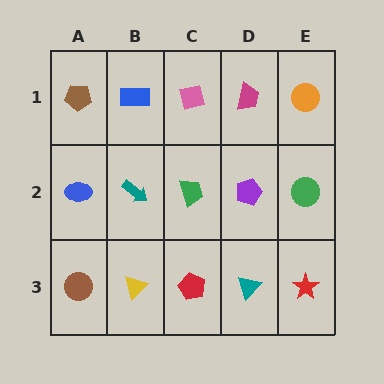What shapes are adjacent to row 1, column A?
A blue ellipse (row 2, column A), a blue rectangle (row 1, column B).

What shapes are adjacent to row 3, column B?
A teal arrow (row 2, column B), a brown circle (row 3, column A), a red pentagon (row 3, column C).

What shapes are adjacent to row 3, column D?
A purple pentagon (row 2, column D), a red pentagon (row 3, column C), a red star (row 3, column E).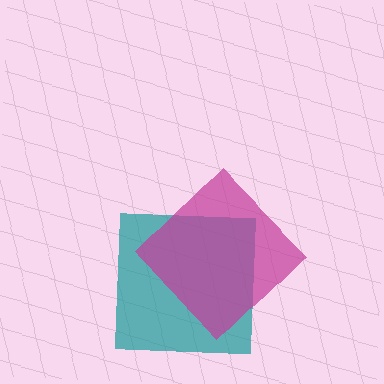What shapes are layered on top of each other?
The layered shapes are: a teal square, a magenta diamond.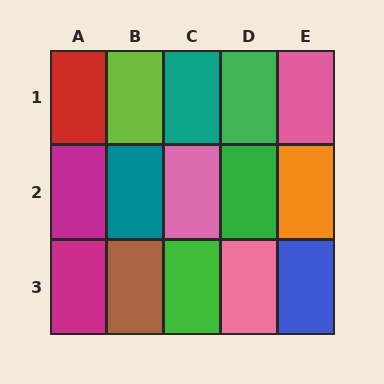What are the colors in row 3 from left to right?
Magenta, brown, green, pink, blue.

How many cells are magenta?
2 cells are magenta.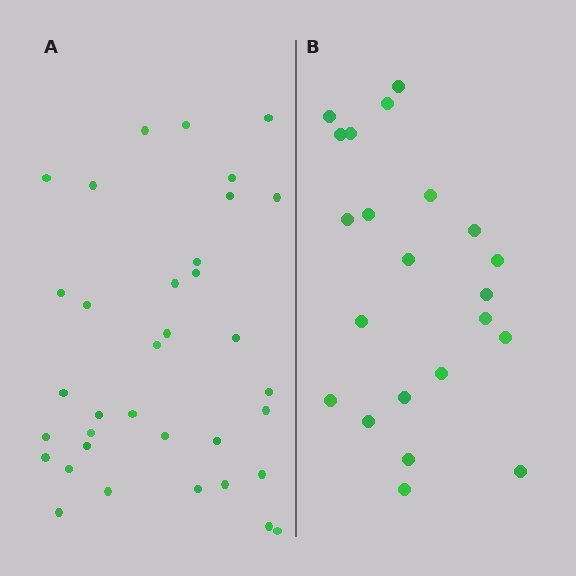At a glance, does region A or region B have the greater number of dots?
Region A (the left region) has more dots.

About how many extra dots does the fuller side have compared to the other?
Region A has approximately 15 more dots than region B.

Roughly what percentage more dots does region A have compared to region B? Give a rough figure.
About 60% more.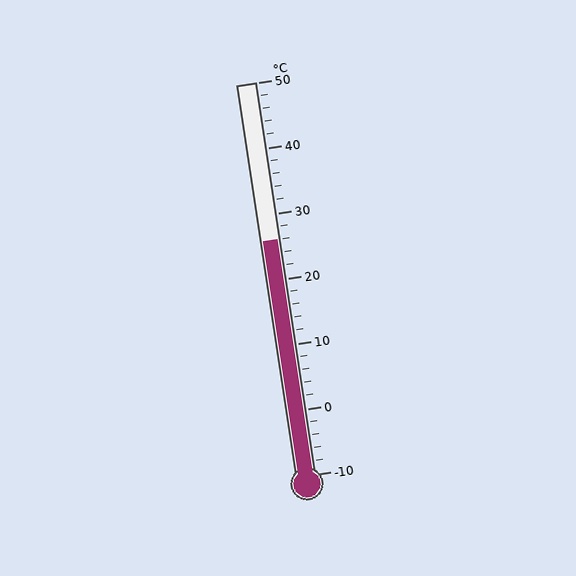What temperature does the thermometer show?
The thermometer shows approximately 26°C.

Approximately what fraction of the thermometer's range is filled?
The thermometer is filled to approximately 60% of its range.